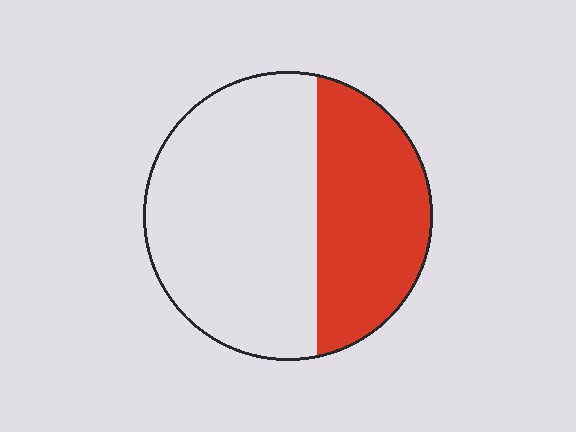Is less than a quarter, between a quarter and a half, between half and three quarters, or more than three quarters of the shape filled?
Between a quarter and a half.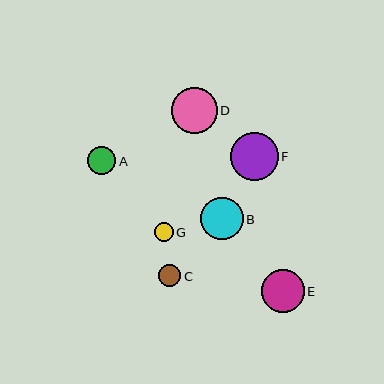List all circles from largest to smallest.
From largest to smallest: F, D, B, E, A, C, G.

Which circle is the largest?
Circle F is the largest with a size of approximately 48 pixels.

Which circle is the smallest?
Circle G is the smallest with a size of approximately 19 pixels.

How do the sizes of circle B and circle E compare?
Circle B and circle E are approximately the same size.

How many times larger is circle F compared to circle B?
Circle F is approximately 1.1 times the size of circle B.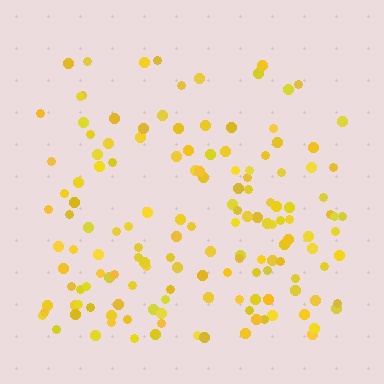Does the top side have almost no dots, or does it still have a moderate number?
Still a moderate number, just noticeably fewer than the bottom.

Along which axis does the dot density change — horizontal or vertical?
Vertical.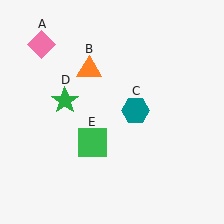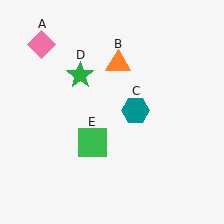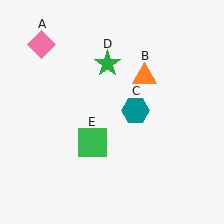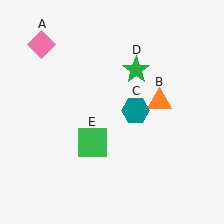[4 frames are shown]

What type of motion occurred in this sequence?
The orange triangle (object B), green star (object D) rotated clockwise around the center of the scene.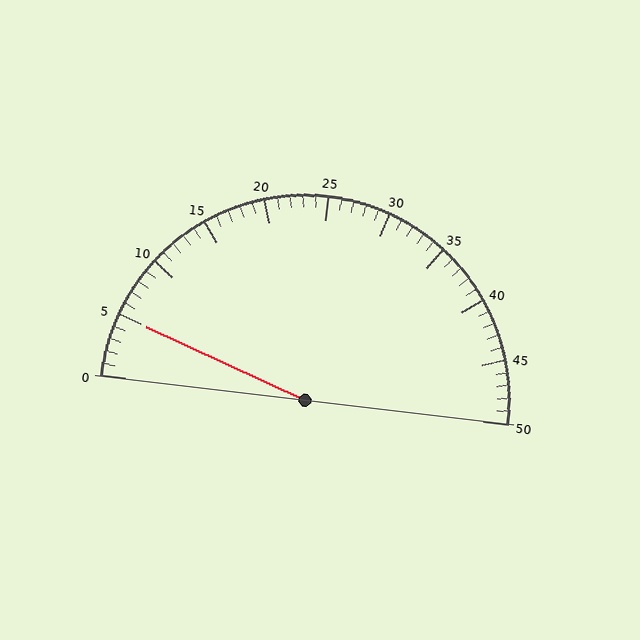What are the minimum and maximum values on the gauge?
The gauge ranges from 0 to 50.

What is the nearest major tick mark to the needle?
The nearest major tick mark is 5.